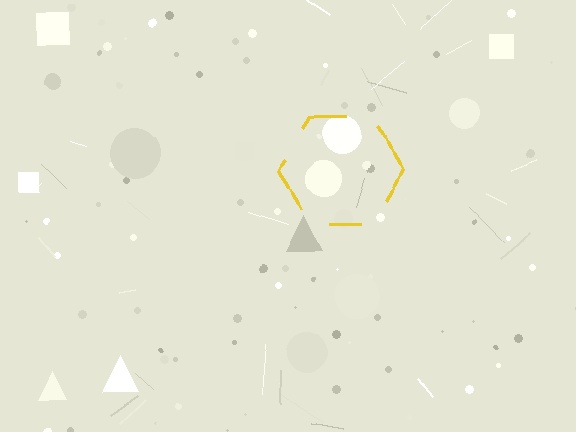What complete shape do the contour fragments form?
The contour fragments form a hexagon.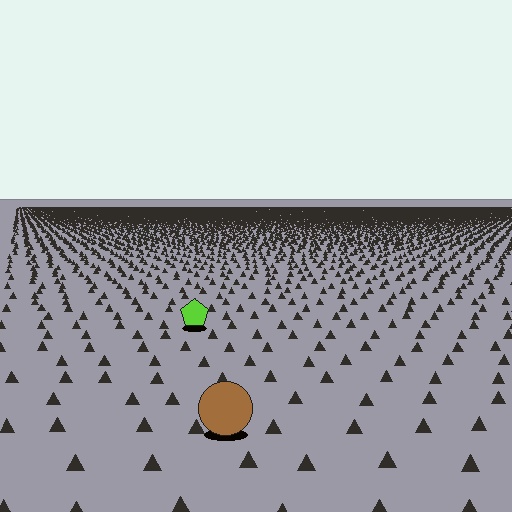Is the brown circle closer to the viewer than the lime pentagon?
Yes. The brown circle is closer — you can tell from the texture gradient: the ground texture is coarser near it.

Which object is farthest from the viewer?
The lime pentagon is farthest from the viewer. It appears smaller and the ground texture around it is denser.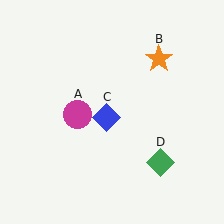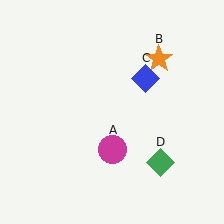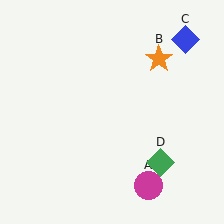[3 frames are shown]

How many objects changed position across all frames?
2 objects changed position: magenta circle (object A), blue diamond (object C).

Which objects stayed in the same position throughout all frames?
Orange star (object B) and green diamond (object D) remained stationary.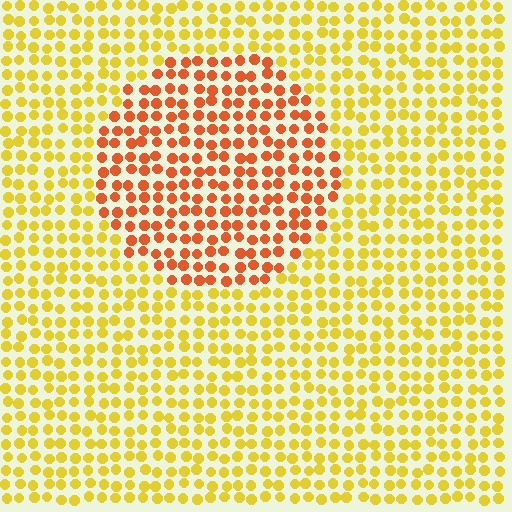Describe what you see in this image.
The image is filled with small yellow elements in a uniform arrangement. A circle-shaped region is visible where the elements are tinted to a slightly different hue, forming a subtle color boundary.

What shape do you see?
I see a circle.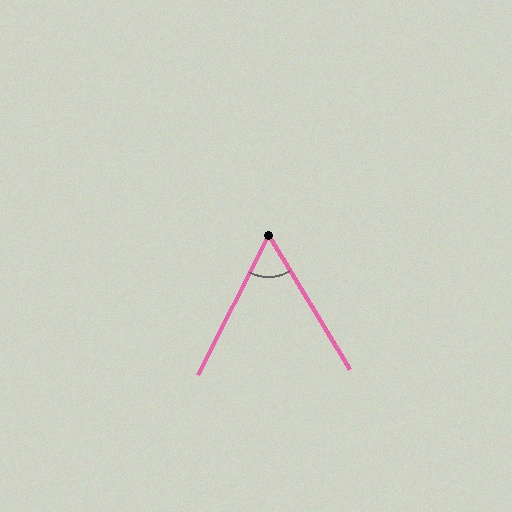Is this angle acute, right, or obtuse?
It is acute.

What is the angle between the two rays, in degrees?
Approximately 58 degrees.